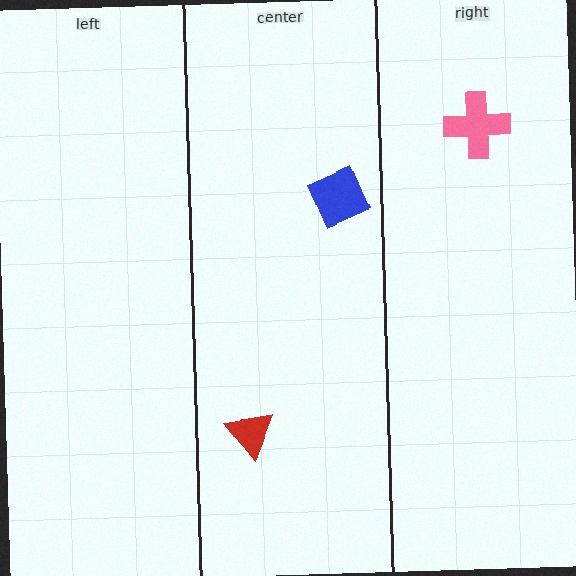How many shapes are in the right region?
1.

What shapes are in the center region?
The red triangle, the blue diamond.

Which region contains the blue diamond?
The center region.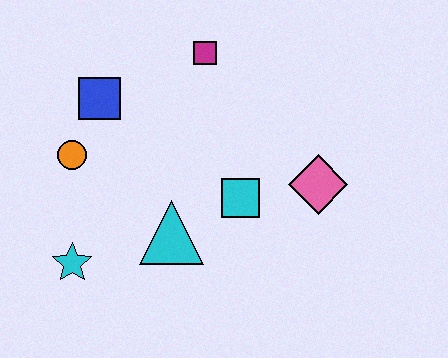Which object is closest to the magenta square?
The blue square is closest to the magenta square.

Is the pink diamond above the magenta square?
No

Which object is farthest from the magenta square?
The cyan star is farthest from the magenta square.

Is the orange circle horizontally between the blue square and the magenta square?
No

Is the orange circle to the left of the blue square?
Yes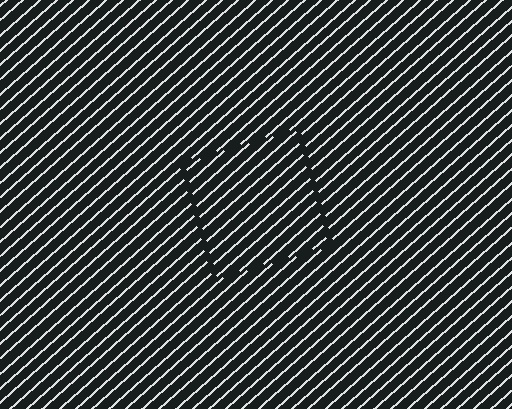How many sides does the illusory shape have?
4 sides — the line-ends trace a square.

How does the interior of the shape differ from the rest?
The interior of the shape contains the same grating, shifted by half a period — the contour is defined by the phase discontinuity where line-ends from the inner and outer gratings abut.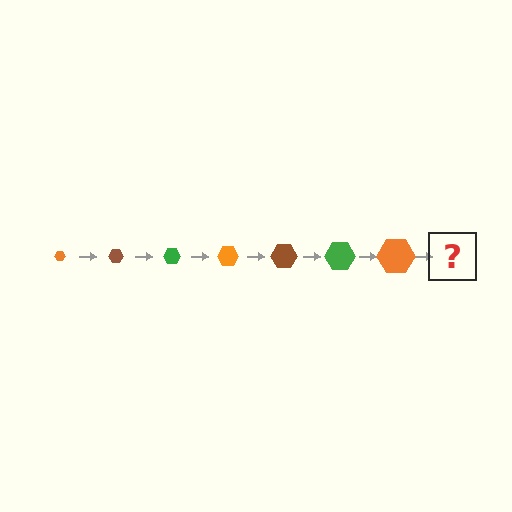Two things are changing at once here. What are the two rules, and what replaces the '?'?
The two rules are that the hexagon grows larger each step and the color cycles through orange, brown, and green. The '?' should be a brown hexagon, larger than the previous one.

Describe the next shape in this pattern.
It should be a brown hexagon, larger than the previous one.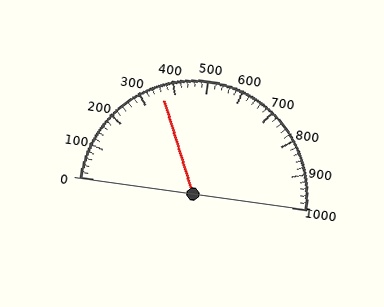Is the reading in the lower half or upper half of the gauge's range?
The reading is in the lower half of the range (0 to 1000).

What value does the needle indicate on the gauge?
The needle indicates approximately 360.